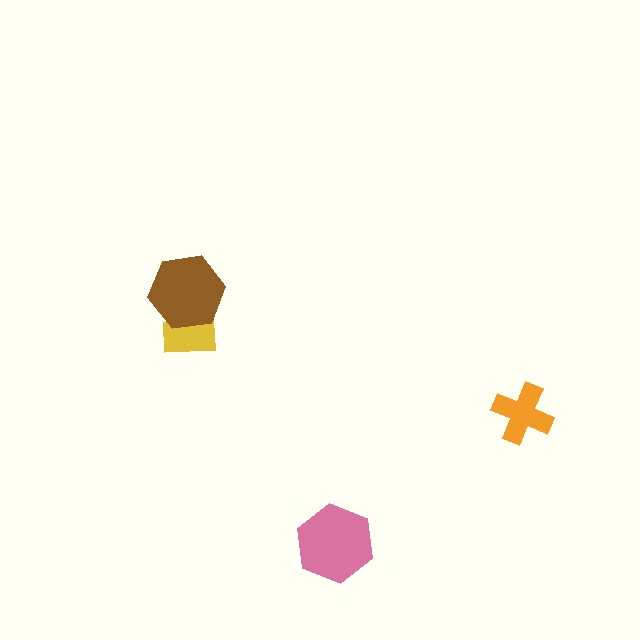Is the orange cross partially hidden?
No, no other shape covers it.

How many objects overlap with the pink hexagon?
0 objects overlap with the pink hexagon.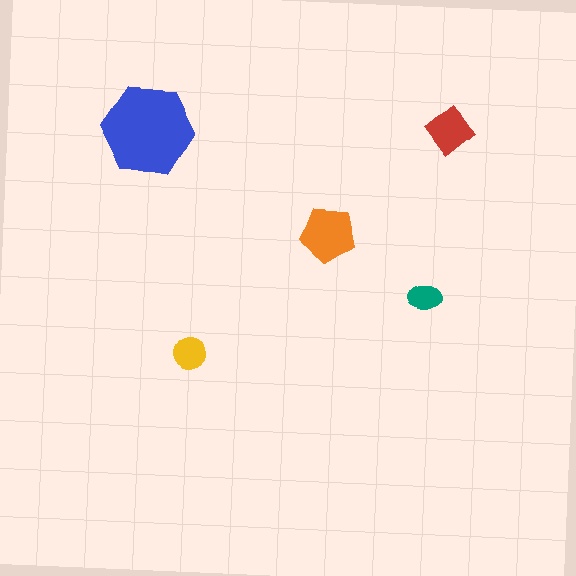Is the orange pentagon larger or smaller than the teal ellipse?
Larger.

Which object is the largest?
The blue hexagon.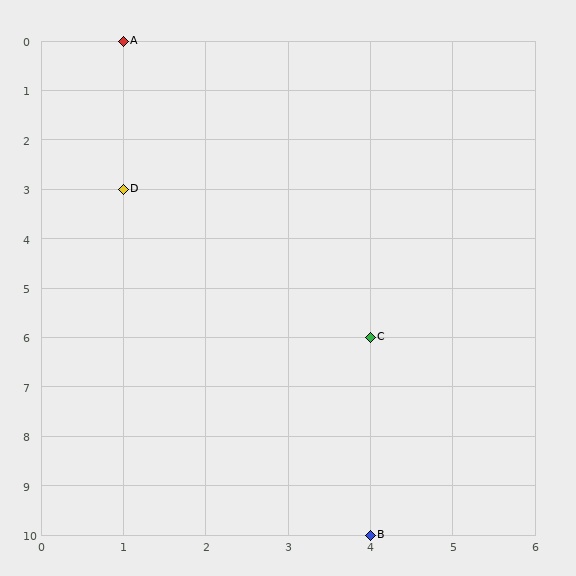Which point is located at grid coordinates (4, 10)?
Point B is at (4, 10).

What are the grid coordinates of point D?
Point D is at grid coordinates (1, 3).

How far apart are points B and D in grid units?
Points B and D are 3 columns and 7 rows apart (about 7.6 grid units diagonally).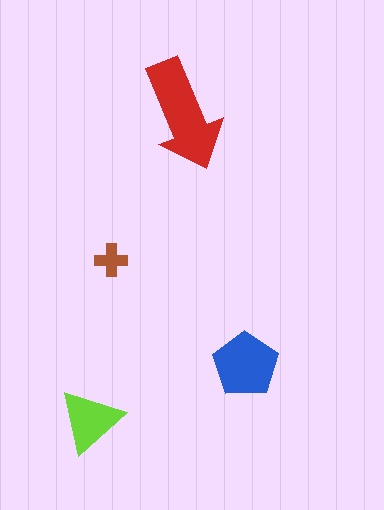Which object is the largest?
The red arrow.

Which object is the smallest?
The brown cross.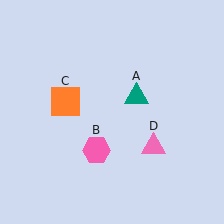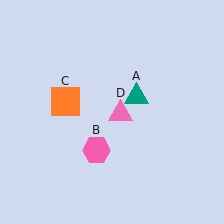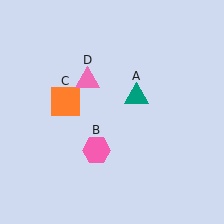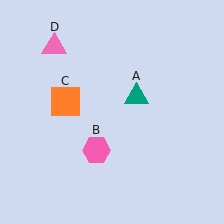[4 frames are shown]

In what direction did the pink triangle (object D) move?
The pink triangle (object D) moved up and to the left.